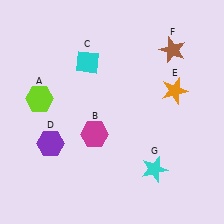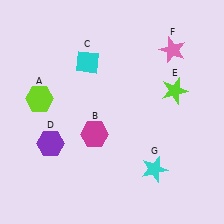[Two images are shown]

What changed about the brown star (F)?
In Image 1, F is brown. In Image 2, it changed to pink.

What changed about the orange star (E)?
In Image 1, E is orange. In Image 2, it changed to lime.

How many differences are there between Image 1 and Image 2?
There are 2 differences between the two images.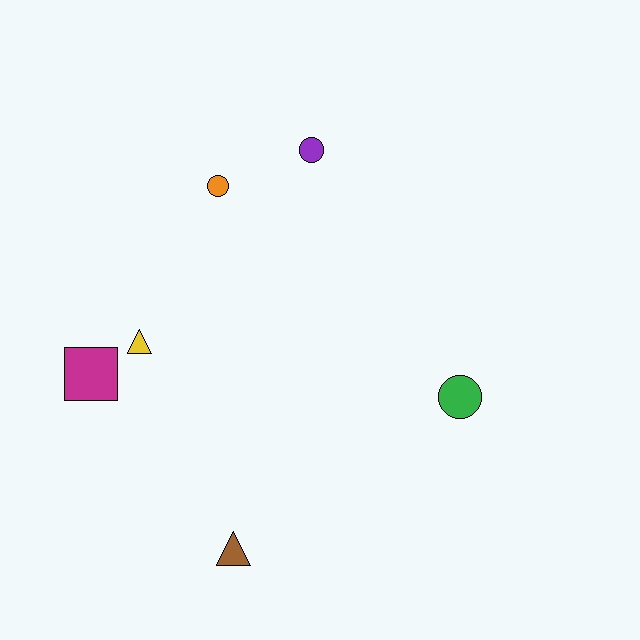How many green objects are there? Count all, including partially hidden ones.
There is 1 green object.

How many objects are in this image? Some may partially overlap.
There are 6 objects.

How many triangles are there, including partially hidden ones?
There are 2 triangles.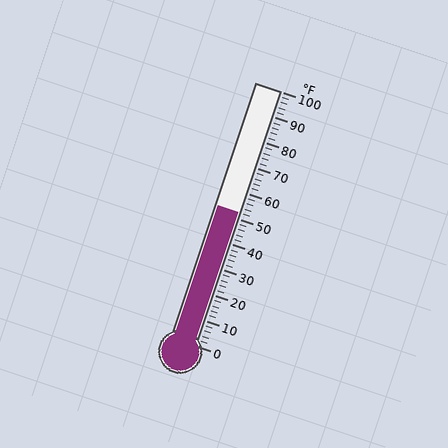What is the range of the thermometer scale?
The thermometer scale ranges from 0°F to 100°F.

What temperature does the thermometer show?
The thermometer shows approximately 52°F.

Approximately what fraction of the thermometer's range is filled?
The thermometer is filled to approximately 50% of its range.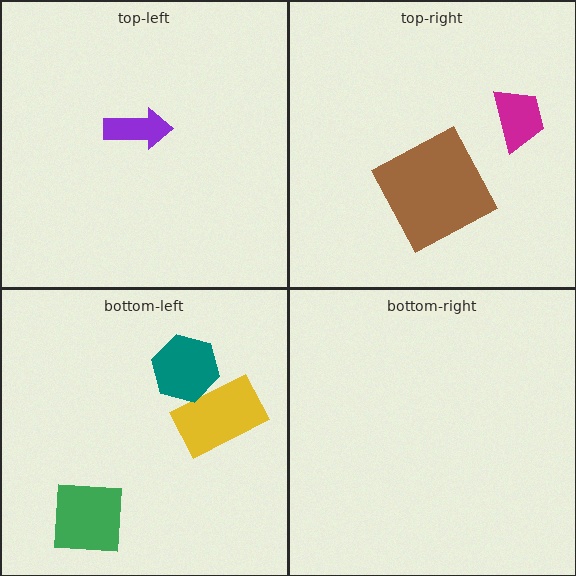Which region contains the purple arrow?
The top-left region.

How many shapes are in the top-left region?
1.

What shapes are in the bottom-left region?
The green square, the yellow rectangle, the teal hexagon.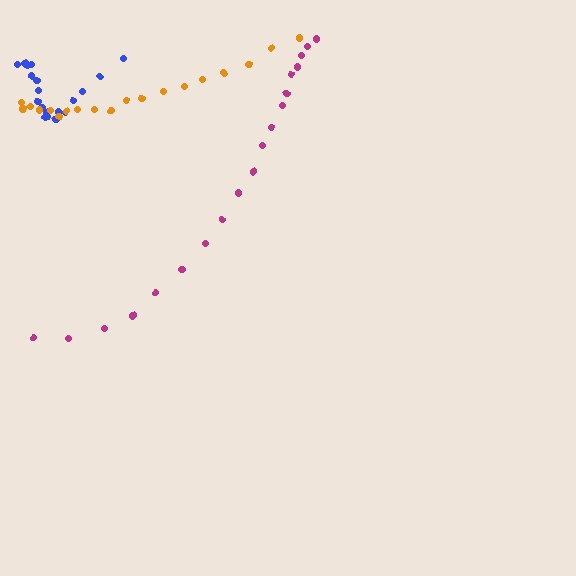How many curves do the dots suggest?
There are 3 distinct paths.